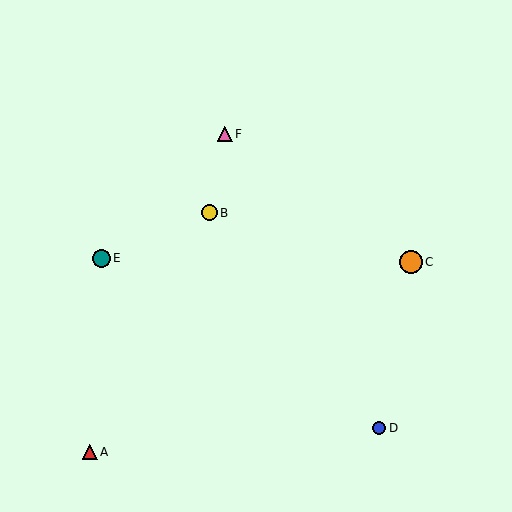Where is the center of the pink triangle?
The center of the pink triangle is at (225, 134).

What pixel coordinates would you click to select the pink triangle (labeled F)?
Click at (225, 134) to select the pink triangle F.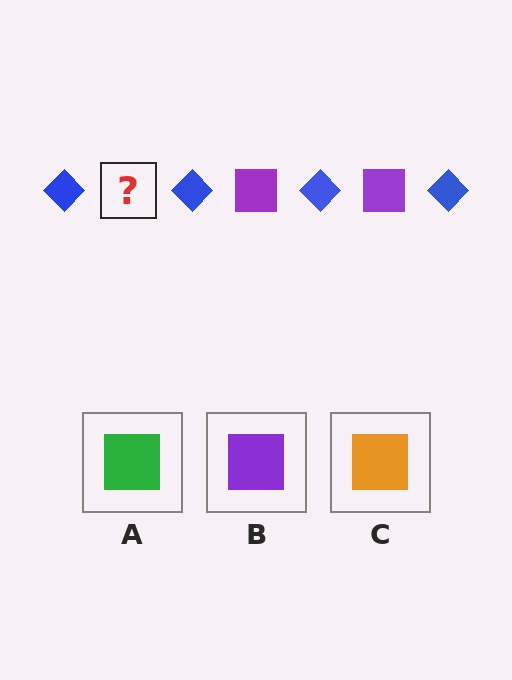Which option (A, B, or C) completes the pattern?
B.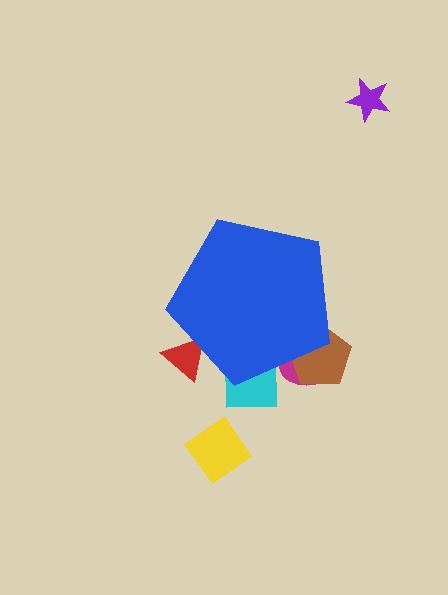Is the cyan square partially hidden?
Yes, the cyan square is partially hidden behind the blue pentagon.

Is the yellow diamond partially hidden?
No, the yellow diamond is fully visible.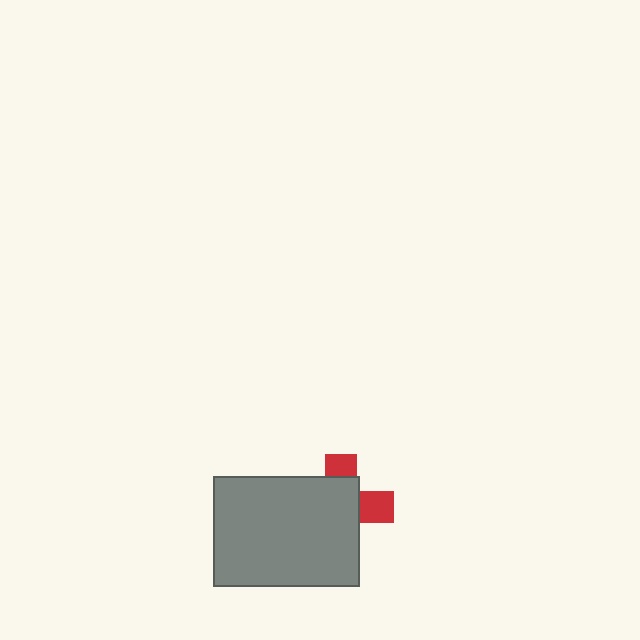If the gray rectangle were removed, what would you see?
You would see the complete red cross.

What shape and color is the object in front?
The object in front is a gray rectangle.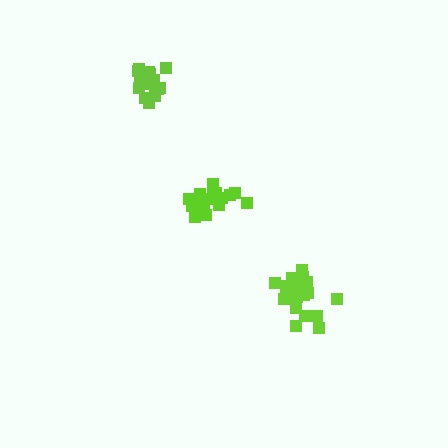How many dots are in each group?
Group 1: 16 dots, Group 2: 19 dots, Group 3: 16 dots (51 total).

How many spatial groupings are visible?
There are 3 spatial groupings.